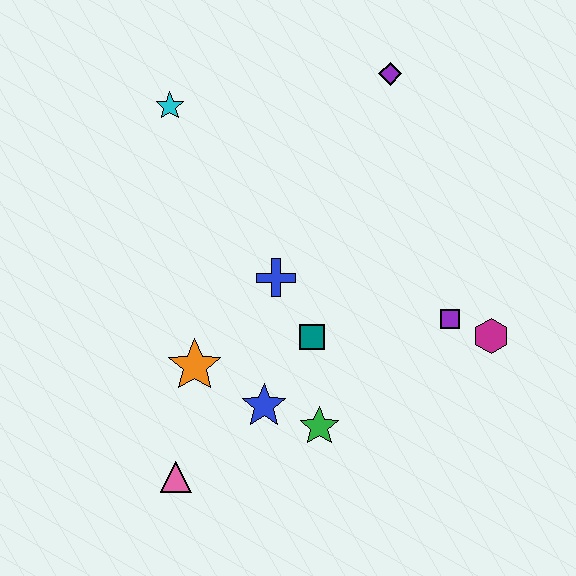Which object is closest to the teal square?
The blue cross is closest to the teal square.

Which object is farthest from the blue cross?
The purple diamond is farthest from the blue cross.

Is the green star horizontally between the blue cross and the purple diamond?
Yes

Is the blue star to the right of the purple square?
No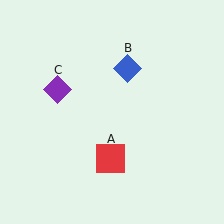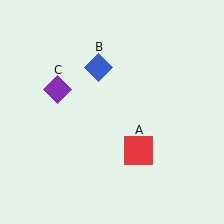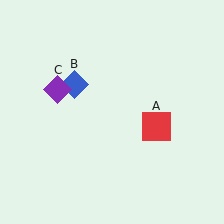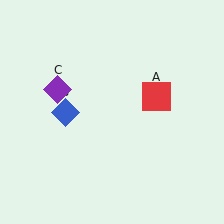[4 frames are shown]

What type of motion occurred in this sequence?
The red square (object A), blue diamond (object B) rotated counterclockwise around the center of the scene.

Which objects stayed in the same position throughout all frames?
Purple diamond (object C) remained stationary.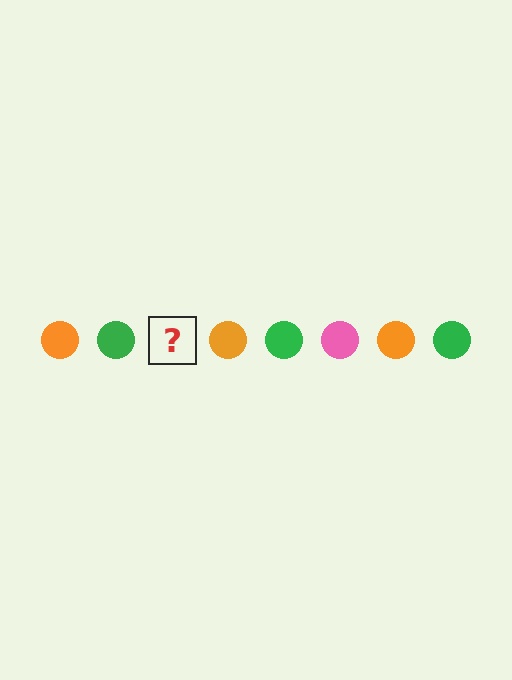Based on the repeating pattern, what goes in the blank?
The blank should be a pink circle.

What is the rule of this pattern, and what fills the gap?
The rule is that the pattern cycles through orange, green, pink circles. The gap should be filled with a pink circle.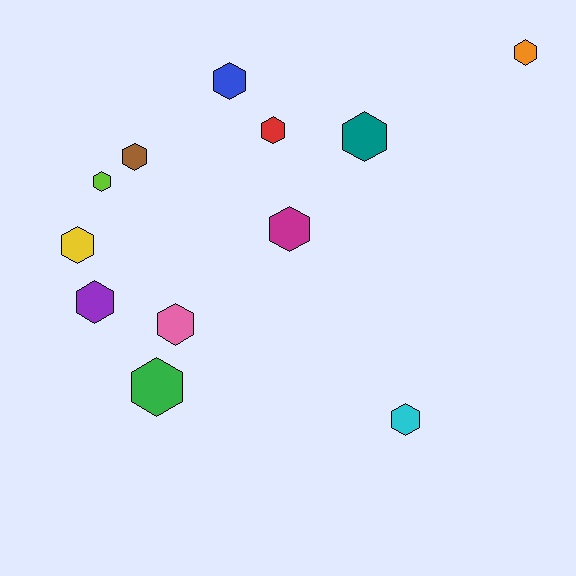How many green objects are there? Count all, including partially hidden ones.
There is 1 green object.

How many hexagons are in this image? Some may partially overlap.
There are 12 hexagons.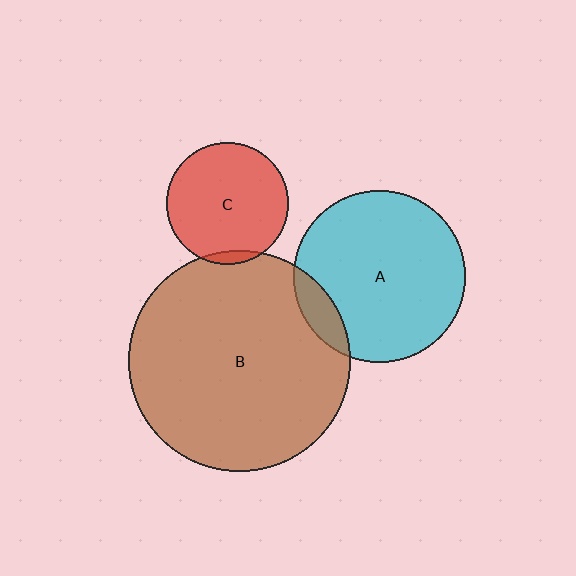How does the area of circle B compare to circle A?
Approximately 1.7 times.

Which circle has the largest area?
Circle B (brown).